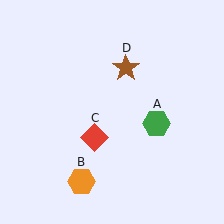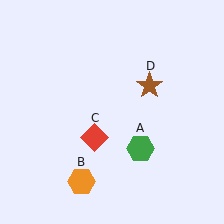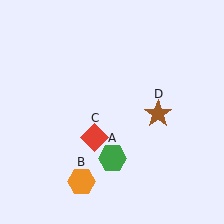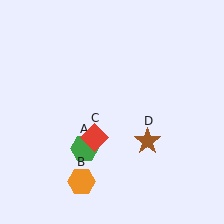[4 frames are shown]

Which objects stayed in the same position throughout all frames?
Orange hexagon (object B) and red diamond (object C) remained stationary.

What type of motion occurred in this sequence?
The green hexagon (object A), brown star (object D) rotated clockwise around the center of the scene.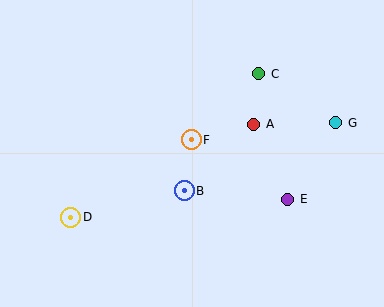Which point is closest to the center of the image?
Point F at (191, 140) is closest to the center.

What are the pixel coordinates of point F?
Point F is at (191, 140).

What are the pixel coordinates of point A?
Point A is at (254, 124).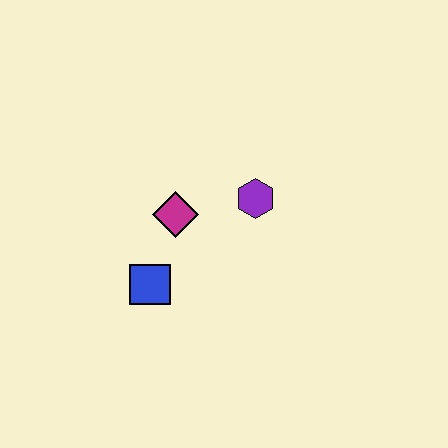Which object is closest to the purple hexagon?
The magenta diamond is closest to the purple hexagon.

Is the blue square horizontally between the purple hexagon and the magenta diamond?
No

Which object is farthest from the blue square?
The purple hexagon is farthest from the blue square.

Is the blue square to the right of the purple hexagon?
No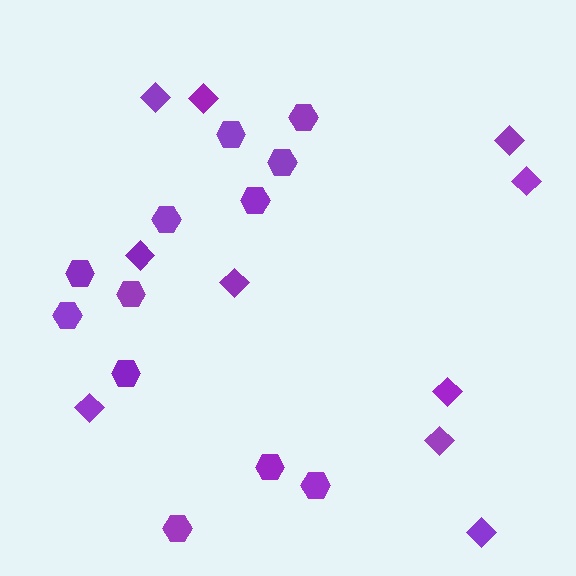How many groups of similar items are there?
There are 2 groups: one group of hexagons (12) and one group of diamonds (10).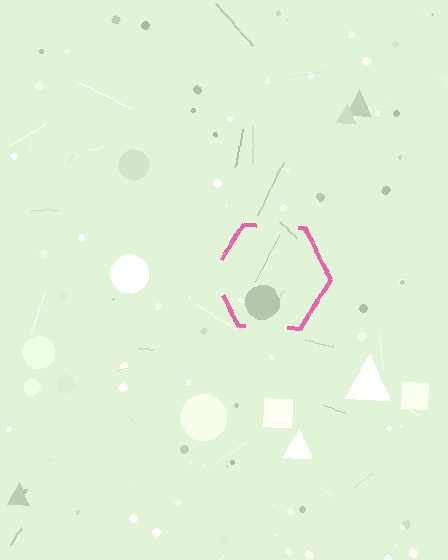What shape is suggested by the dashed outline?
The dashed outline suggests a hexagon.